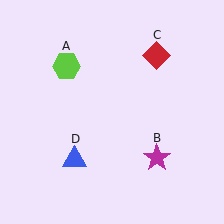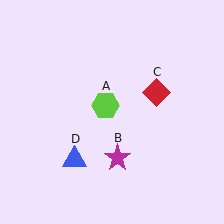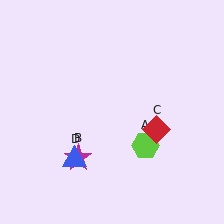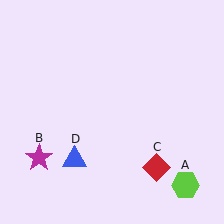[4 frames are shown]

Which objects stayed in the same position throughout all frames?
Blue triangle (object D) remained stationary.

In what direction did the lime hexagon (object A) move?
The lime hexagon (object A) moved down and to the right.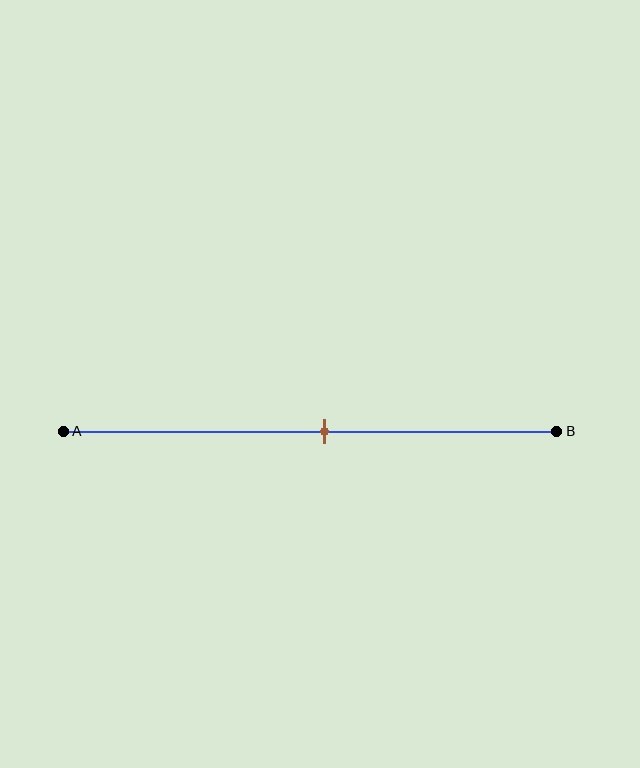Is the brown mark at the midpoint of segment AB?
Yes, the mark is approximately at the midpoint.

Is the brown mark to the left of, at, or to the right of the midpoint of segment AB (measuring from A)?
The brown mark is approximately at the midpoint of segment AB.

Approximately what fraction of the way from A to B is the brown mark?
The brown mark is approximately 55% of the way from A to B.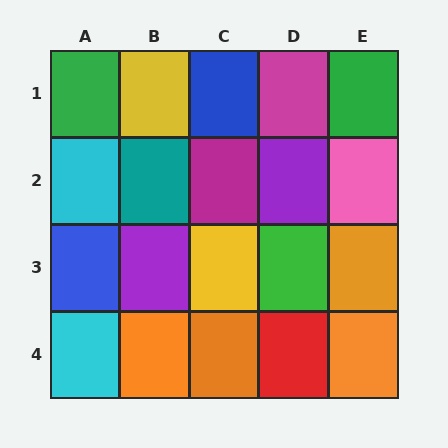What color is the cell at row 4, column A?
Cyan.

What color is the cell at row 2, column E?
Pink.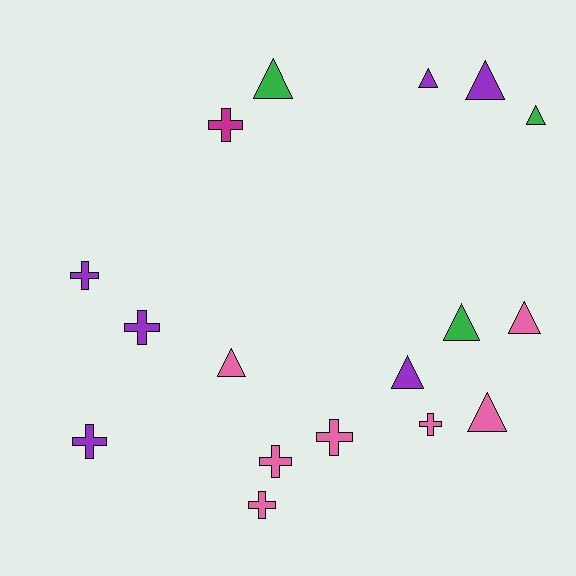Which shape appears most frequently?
Triangle, with 9 objects.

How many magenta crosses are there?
There is 1 magenta cross.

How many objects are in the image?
There are 17 objects.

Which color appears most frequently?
Pink, with 7 objects.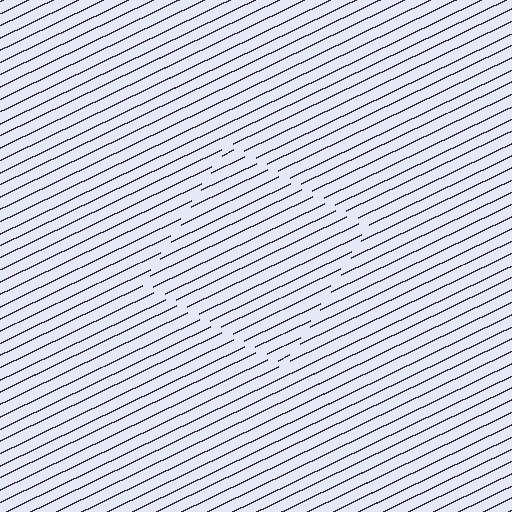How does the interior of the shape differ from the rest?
The interior of the shape contains the same grating, shifted by half a period — the contour is defined by the phase discontinuity where line-ends from the inner and outer gratings abut.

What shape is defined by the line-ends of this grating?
An illusory square. The interior of the shape contains the same grating, shifted by half a period — the contour is defined by the phase discontinuity where line-ends from the inner and outer gratings abut.